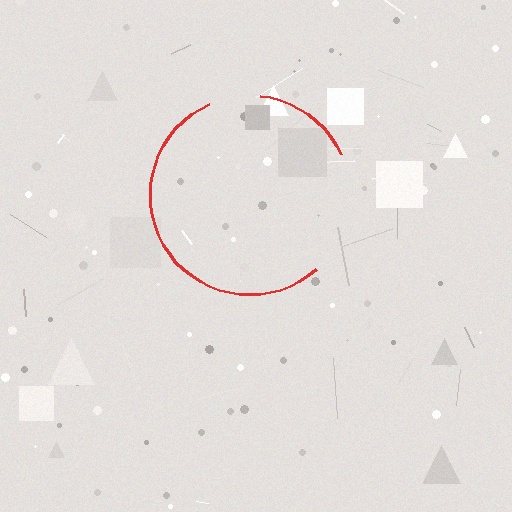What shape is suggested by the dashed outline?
The dashed outline suggests a circle.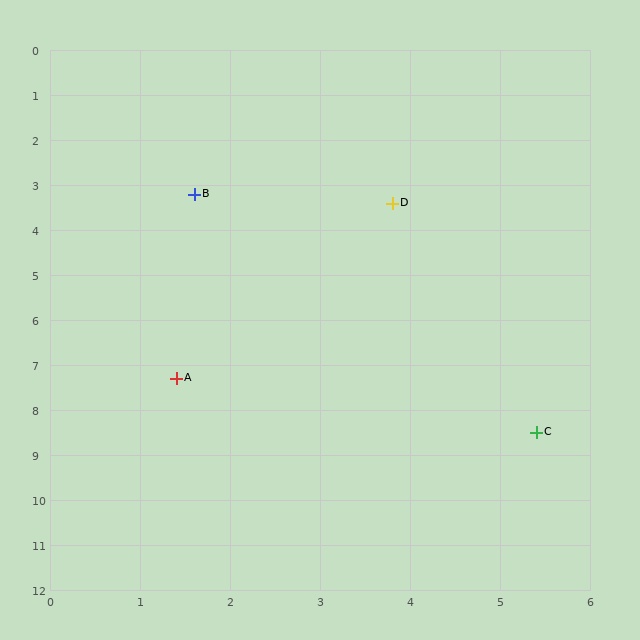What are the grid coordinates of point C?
Point C is at approximately (5.4, 8.5).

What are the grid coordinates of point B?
Point B is at approximately (1.6, 3.2).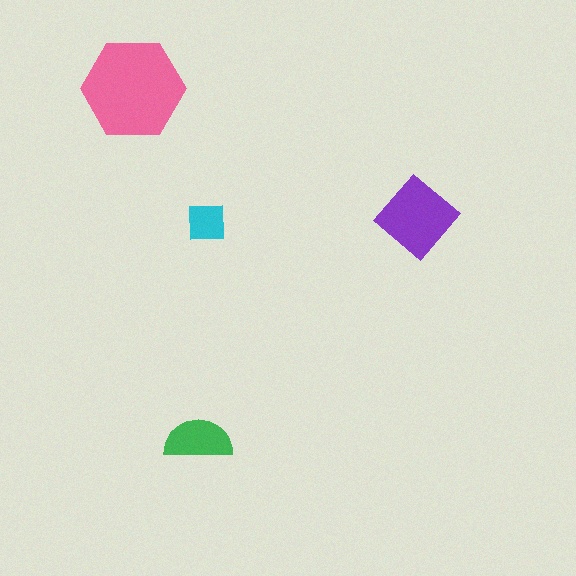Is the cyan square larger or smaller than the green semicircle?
Smaller.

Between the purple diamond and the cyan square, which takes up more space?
The purple diamond.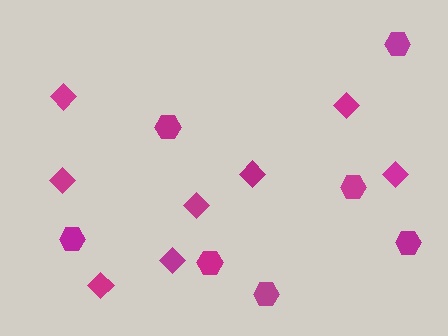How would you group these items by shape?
There are 2 groups: one group of diamonds (8) and one group of hexagons (7).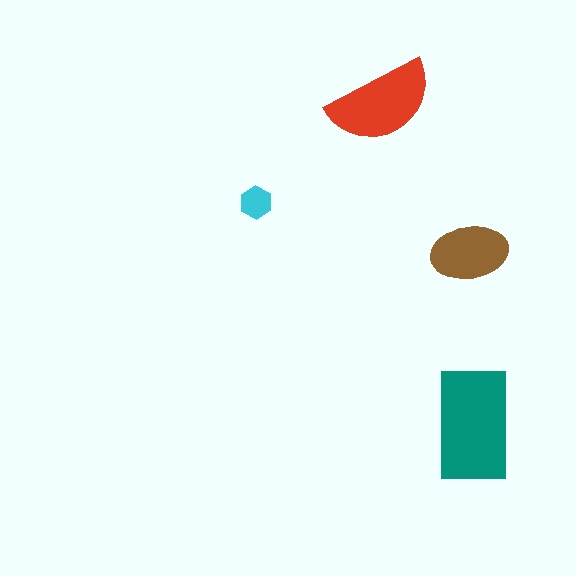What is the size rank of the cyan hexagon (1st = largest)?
4th.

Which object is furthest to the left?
The cyan hexagon is leftmost.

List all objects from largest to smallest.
The teal rectangle, the red semicircle, the brown ellipse, the cyan hexagon.